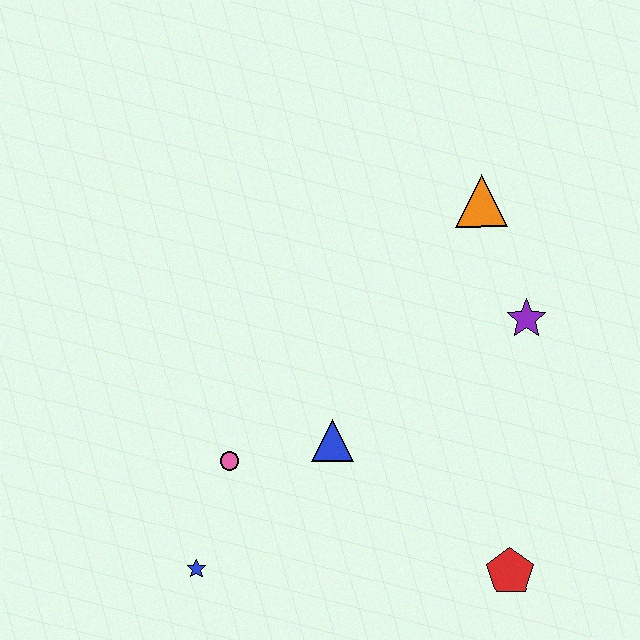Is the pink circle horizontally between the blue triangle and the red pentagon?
No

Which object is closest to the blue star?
The pink circle is closest to the blue star.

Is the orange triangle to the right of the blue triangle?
Yes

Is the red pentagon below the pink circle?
Yes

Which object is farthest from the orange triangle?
The blue star is farthest from the orange triangle.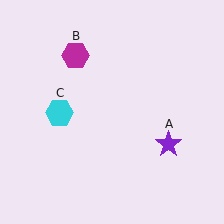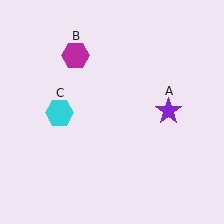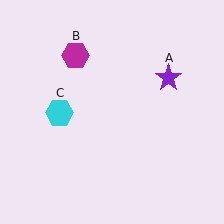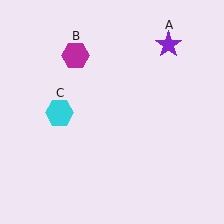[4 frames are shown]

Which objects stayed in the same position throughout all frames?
Magenta hexagon (object B) and cyan hexagon (object C) remained stationary.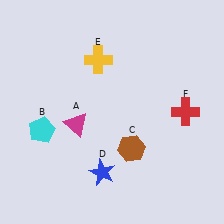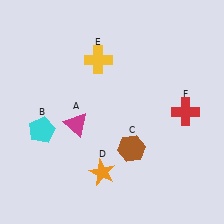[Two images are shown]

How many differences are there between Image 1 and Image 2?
There is 1 difference between the two images.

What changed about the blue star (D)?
In Image 1, D is blue. In Image 2, it changed to orange.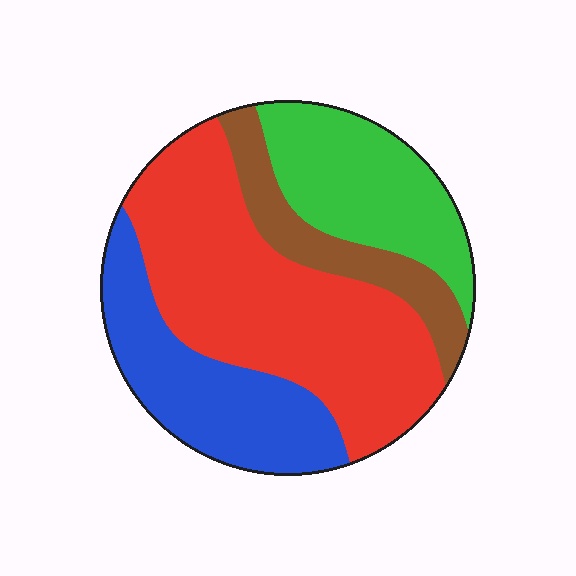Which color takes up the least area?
Brown, at roughly 15%.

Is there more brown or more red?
Red.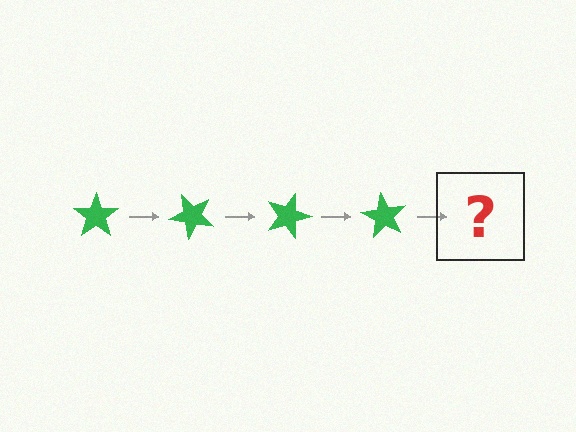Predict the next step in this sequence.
The next step is a green star rotated 180 degrees.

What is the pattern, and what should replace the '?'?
The pattern is that the star rotates 45 degrees each step. The '?' should be a green star rotated 180 degrees.